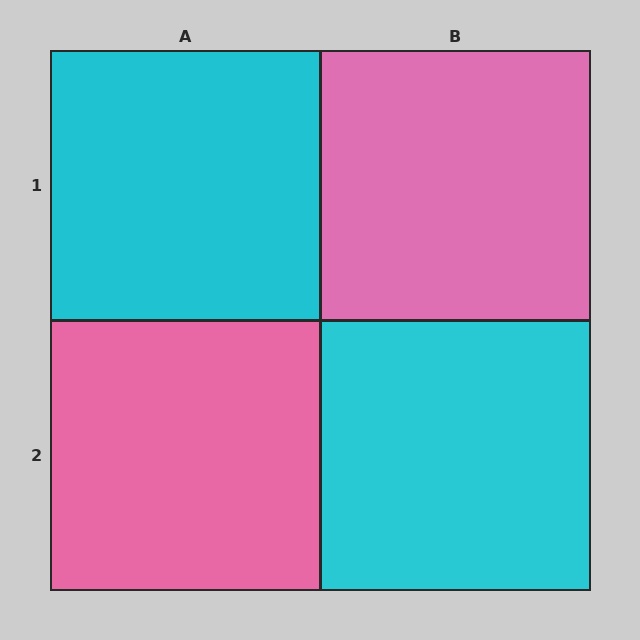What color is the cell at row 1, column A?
Cyan.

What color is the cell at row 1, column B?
Pink.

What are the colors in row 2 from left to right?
Pink, cyan.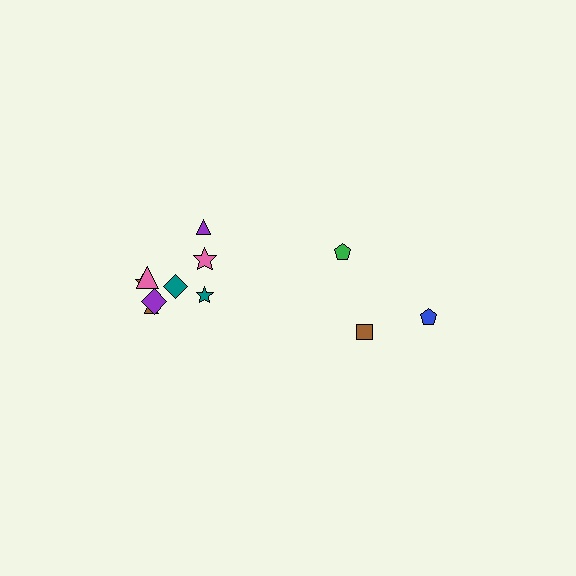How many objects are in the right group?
There are 3 objects.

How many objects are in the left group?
There are 8 objects.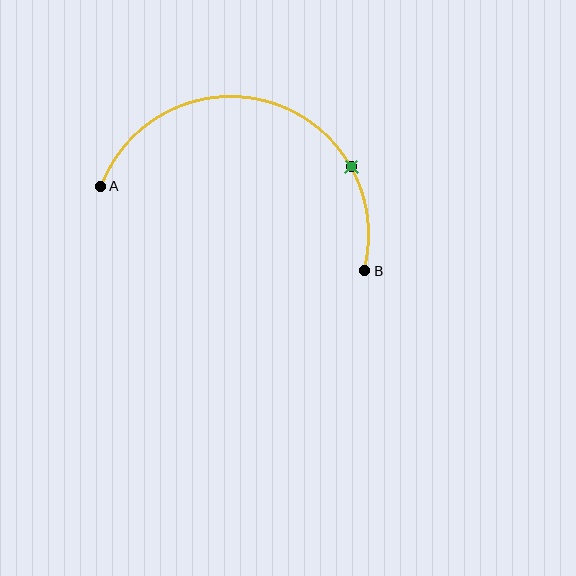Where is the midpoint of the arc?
The arc midpoint is the point on the curve farthest from the straight line joining A and B. It sits above that line.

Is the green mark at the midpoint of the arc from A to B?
No. The green mark lies on the arc but is closer to endpoint B. The arc midpoint would be at the point on the curve equidistant along the arc from both A and B.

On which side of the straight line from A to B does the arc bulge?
The arc bulges above the straight line connecting A and B.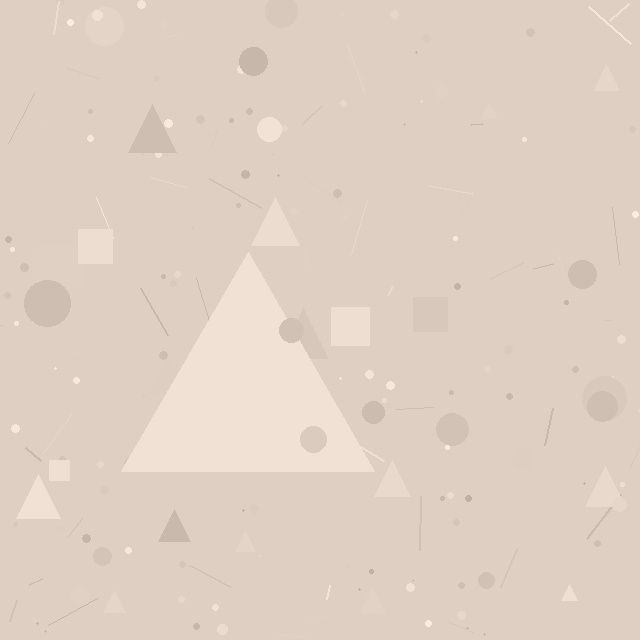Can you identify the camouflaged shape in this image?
The camouflaged shape is a triangle.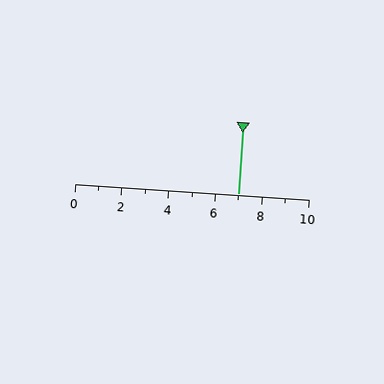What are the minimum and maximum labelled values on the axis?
The axis runs from 0 to 10.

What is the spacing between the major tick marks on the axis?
The major ticks are spaced 2 apart.